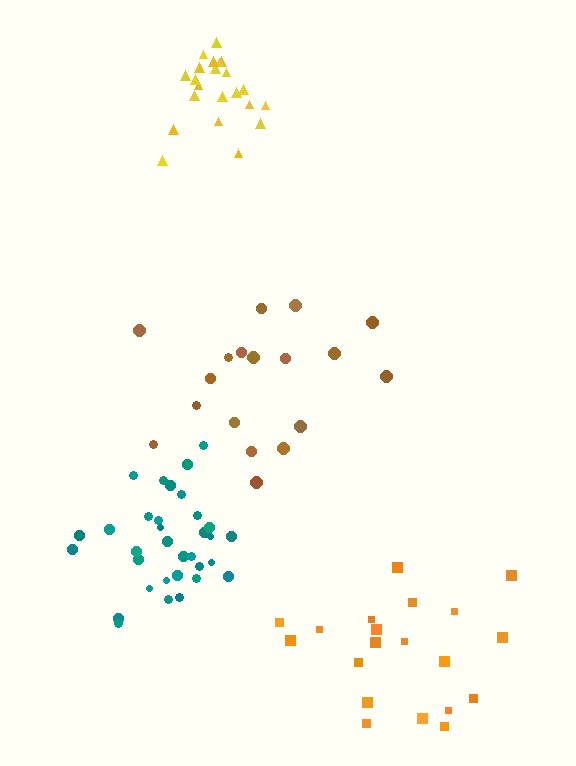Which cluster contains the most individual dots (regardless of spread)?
Teal (33).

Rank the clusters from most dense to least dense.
yellow, teal, orange, brown.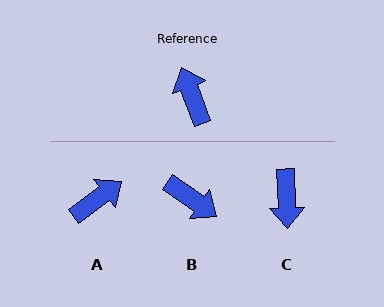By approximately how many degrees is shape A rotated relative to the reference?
Approximately 74 degrees clockwise.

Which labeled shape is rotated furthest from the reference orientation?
C, about 162 degrees away.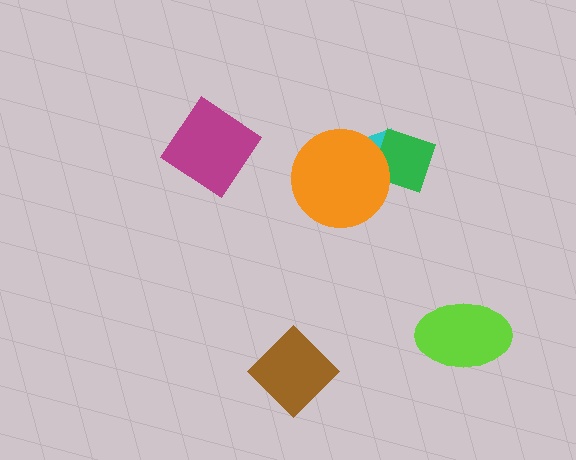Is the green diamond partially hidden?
Yes, it is partially covered by another shape.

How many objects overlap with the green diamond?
2 objects overlap with the green diamond.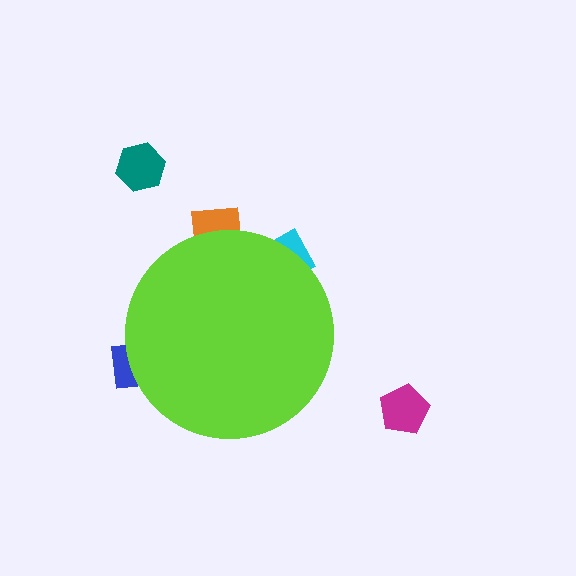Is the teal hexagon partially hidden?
No, the teal hexagon is fully visible.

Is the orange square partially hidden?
Yes, the orange square is partially hidden behind the lime circle.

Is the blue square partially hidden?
Yes, the blue square is partially hidden behind the lime circle.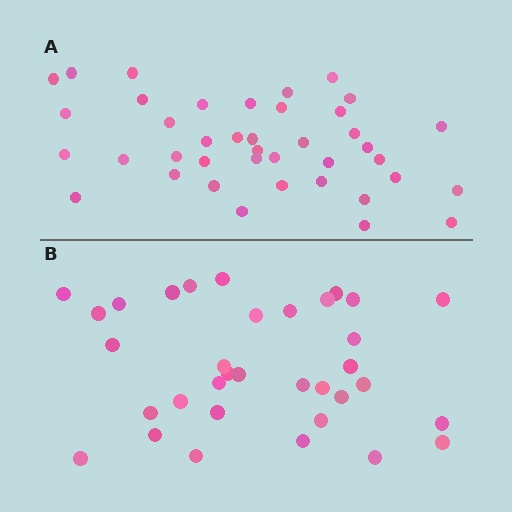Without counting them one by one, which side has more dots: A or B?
Region A (the top region) has more dots.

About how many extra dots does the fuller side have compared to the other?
Region A has about 6 more dots than region B.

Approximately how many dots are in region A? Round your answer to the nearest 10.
About 40 dots.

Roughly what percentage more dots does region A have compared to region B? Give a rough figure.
About 20% more.